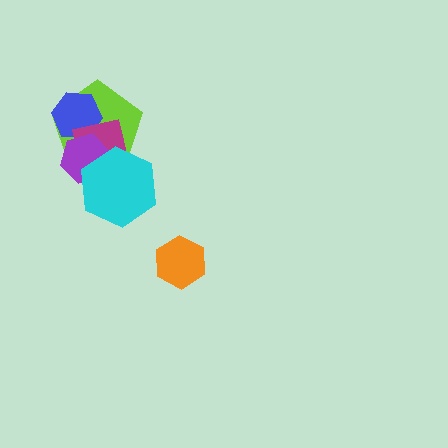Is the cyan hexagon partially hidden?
No, no other shape covers it.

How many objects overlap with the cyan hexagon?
3 objects overlap with the cyan hexagon.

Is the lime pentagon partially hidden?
Yes, it is partially covered by another shape.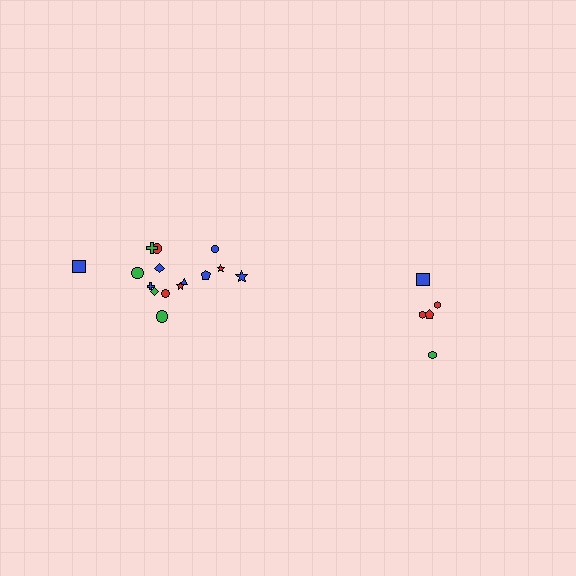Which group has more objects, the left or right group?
The left group.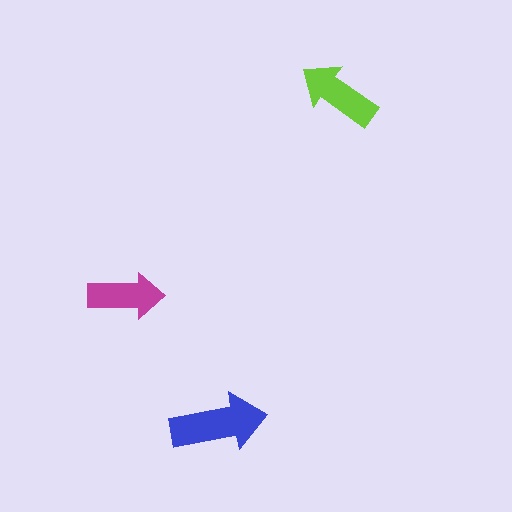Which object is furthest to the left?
The magenta arrow is leftmost.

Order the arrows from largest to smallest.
the blue one, the lime one, the magenta one.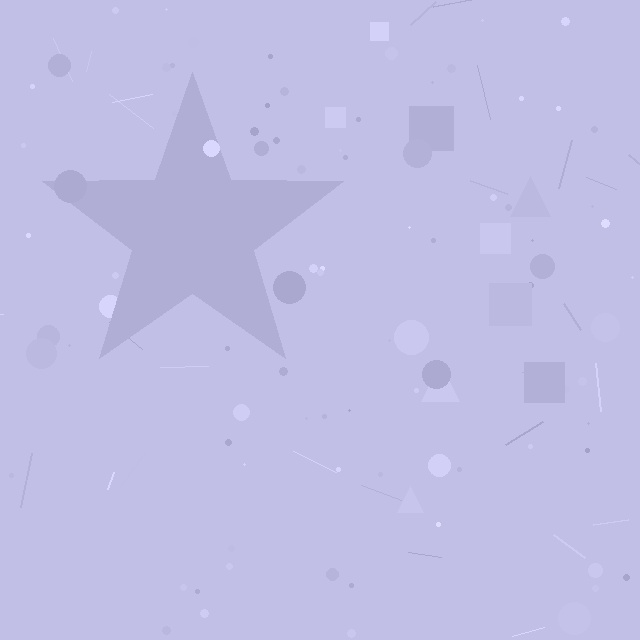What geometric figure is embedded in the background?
A star is embedded in the background.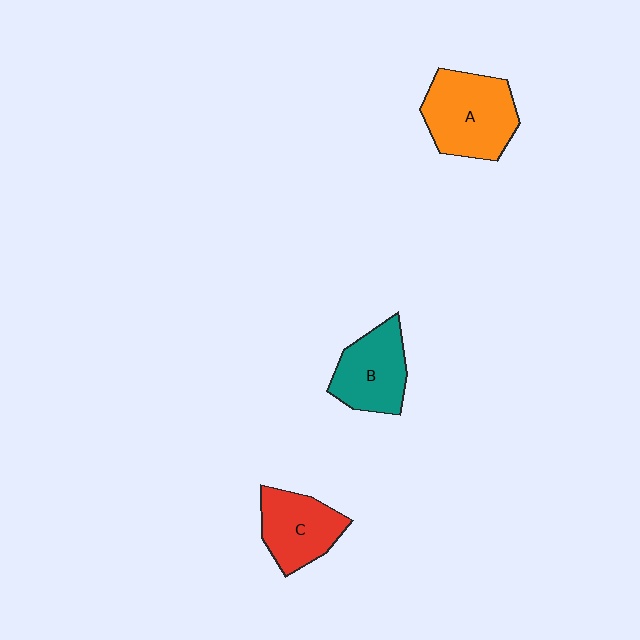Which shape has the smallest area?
Shape C (red).